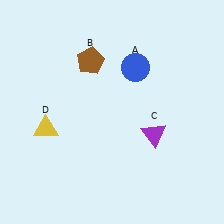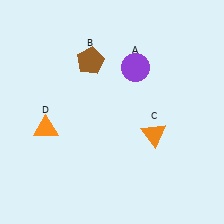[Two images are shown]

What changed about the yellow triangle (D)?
In Image 1, D is yellow. In Image 2, it changed to orange.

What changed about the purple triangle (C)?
In Image 1, C is purple. In Image 2, it changed to orange.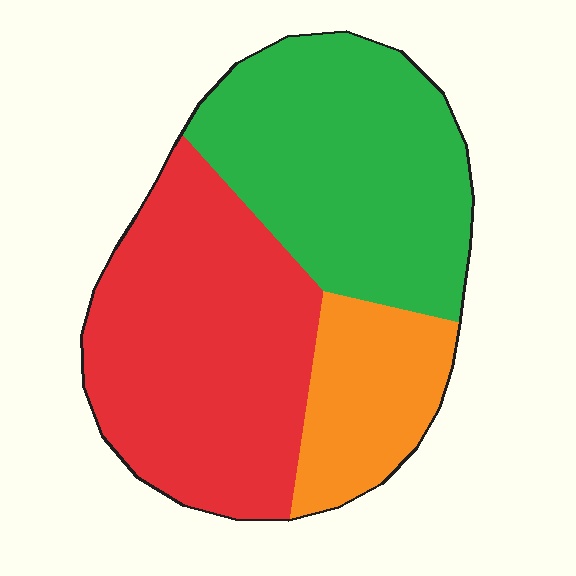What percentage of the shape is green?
Green covers about 40% of the shape.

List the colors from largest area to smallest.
From largest to smallest: red, green, orange.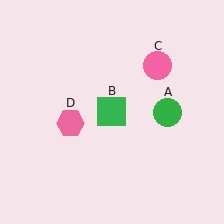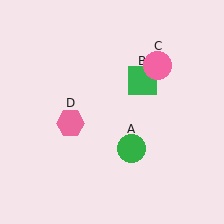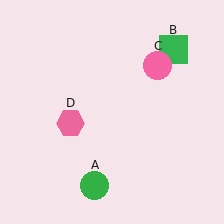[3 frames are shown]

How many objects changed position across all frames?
2 objects changed position: green circle (object A), green square (object B).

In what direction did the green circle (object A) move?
The green circle (object A) moved down and to the left.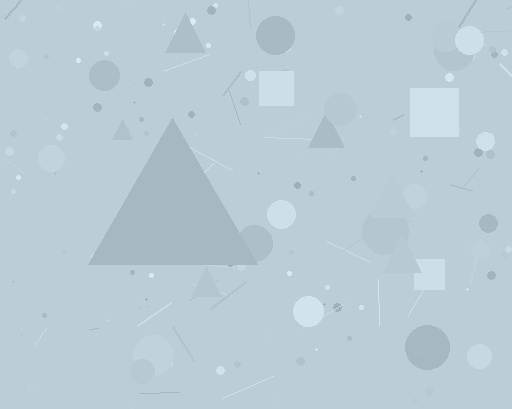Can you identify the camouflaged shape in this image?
The camouflaged shape is a triangle.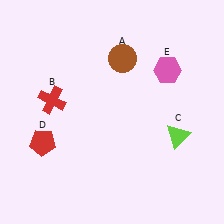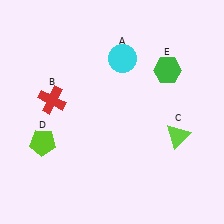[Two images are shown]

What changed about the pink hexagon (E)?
In Image 1, E is pink. In Image 2, it changed to green.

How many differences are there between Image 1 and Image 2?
There are 3 differences between the two images.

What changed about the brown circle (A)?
In Image 1, A is brown. In Image 2, it changed to cyan.